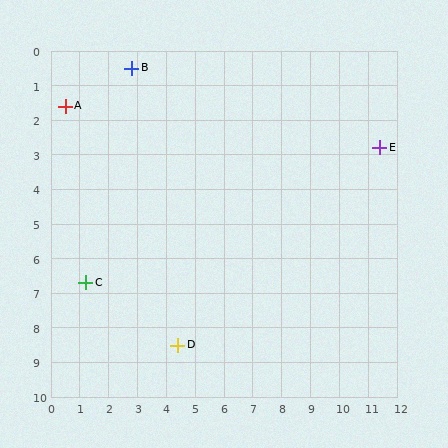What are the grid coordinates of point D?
Point D is at approximately (4.4, 8.5).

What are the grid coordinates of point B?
Point B is at approximately (2.8, 0.5).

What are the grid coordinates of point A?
Point A is at approximately (0.5, 1.6).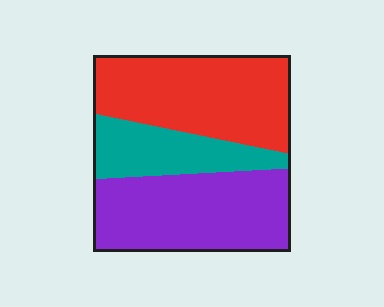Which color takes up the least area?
Teal, at roughly 20%.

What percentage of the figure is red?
Red covers roughly 40% of the figure.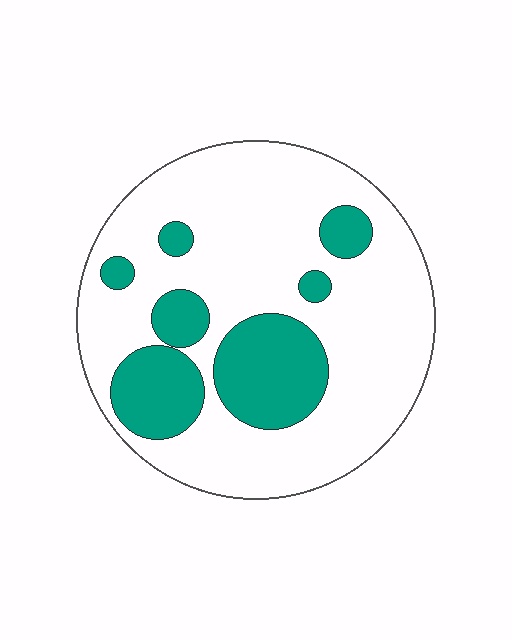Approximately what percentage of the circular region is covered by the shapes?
Approximately 25%.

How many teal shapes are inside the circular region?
7.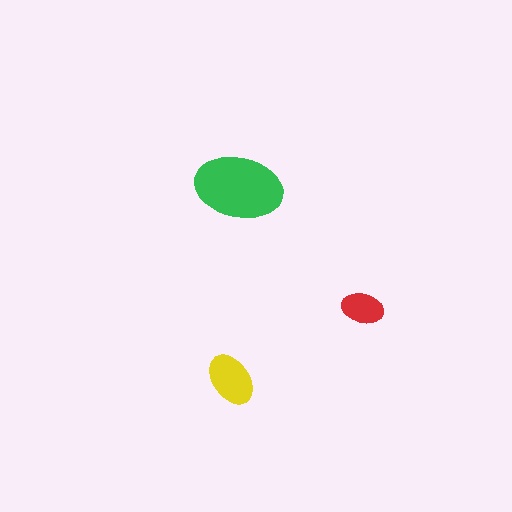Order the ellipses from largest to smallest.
the green one, the yellow one, the red one.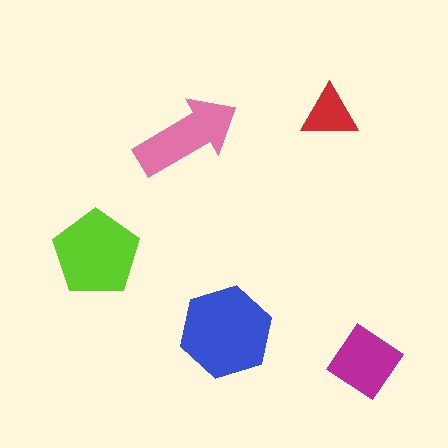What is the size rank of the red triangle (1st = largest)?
5th.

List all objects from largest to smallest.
The blue hexagon, the lime pentagon, the pink arrow, the magenta diamond, the red triangle.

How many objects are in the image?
There are 5 objects in the image.